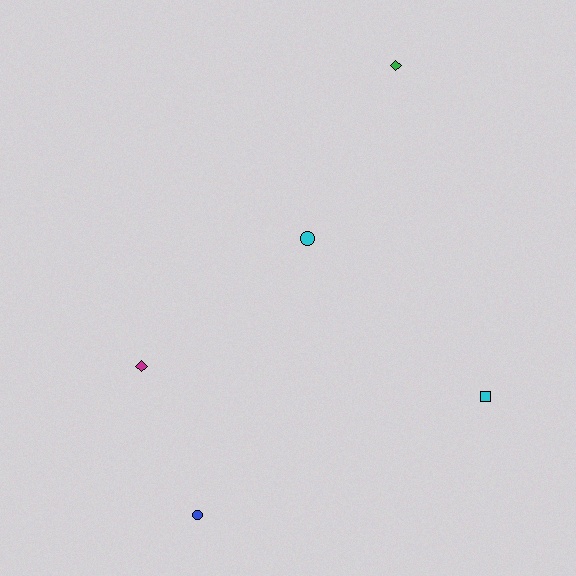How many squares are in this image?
There is 1 square.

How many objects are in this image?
There are 5 objects.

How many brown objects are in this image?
There are no brown objects.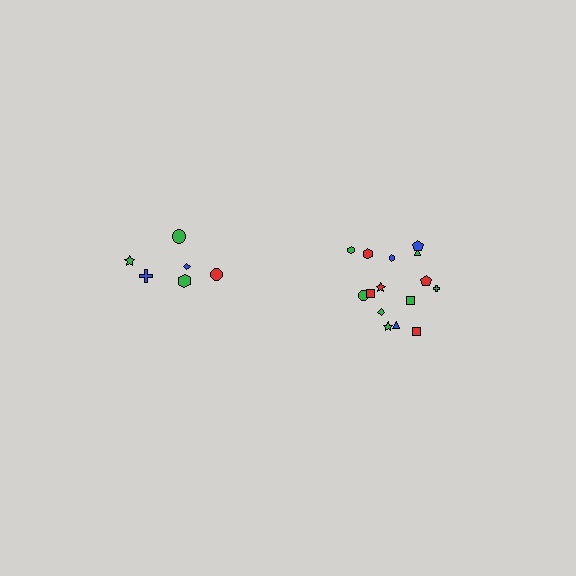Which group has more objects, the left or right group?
The right group.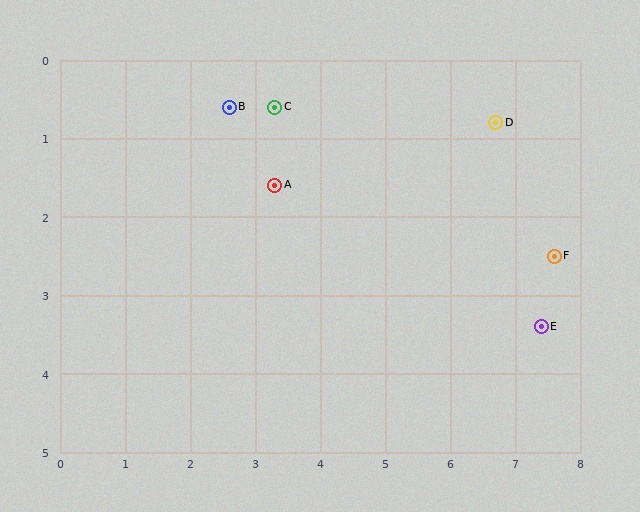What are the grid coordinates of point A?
Point A is at approximately (3.3, 1.6).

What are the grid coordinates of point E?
Point E is at approximately (7.4, 3.4).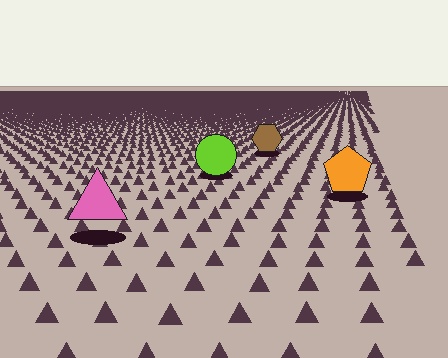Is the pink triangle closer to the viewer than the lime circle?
Yes. The pink triangle is closer — you can tell from the texture gradient: the ground texture is coarser near it.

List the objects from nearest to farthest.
From nearest to farthest: the pink triangle, the orange pentagon, the lime circle, the brown hexagon.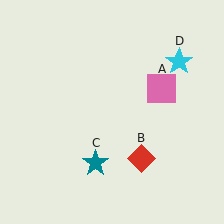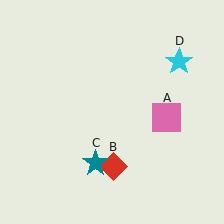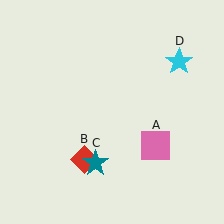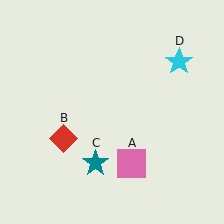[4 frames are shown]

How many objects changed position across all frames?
2 objects changed position: pink square (object A), red diamond (object B).